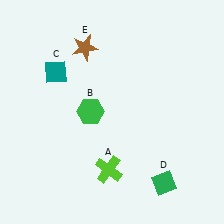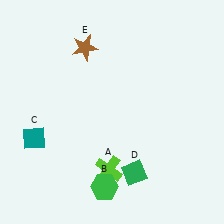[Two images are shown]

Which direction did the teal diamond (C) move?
The teal diamond (C) moved down.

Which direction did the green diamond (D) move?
The green diamond (D) moved left.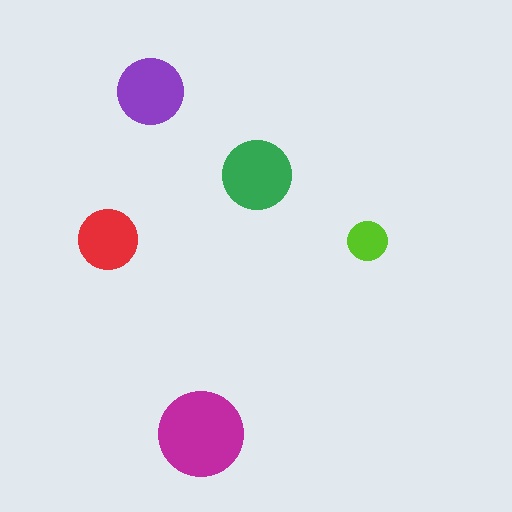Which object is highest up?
The purple circle is topmost.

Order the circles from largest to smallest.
the magenta one, the green one, the purple one, the red one, the lime one.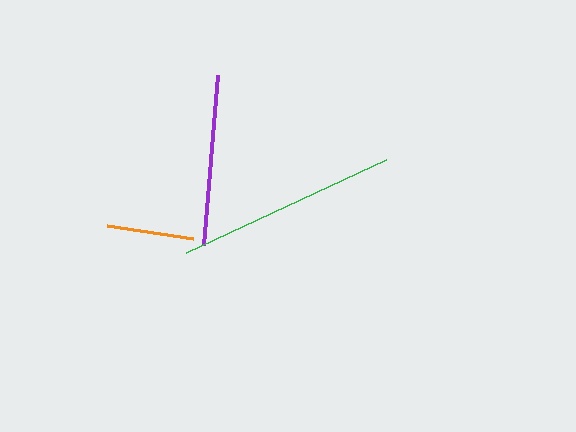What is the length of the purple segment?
The purple segment is approximately 171 pixels long.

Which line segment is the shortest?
The orange line is the shortest at approximately 88 pixels.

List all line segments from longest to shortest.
From longest to shortest: green, purple, orange.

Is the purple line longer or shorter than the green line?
The green line is longer than the purple line.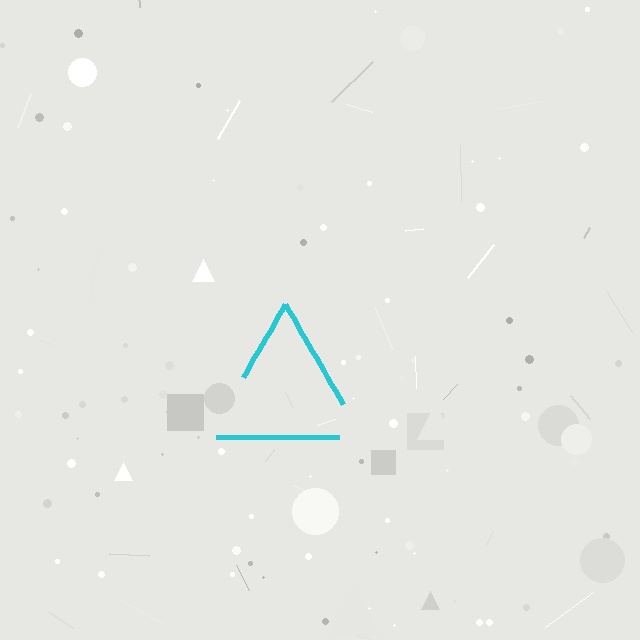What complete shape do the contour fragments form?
The contour fragments form a triangle.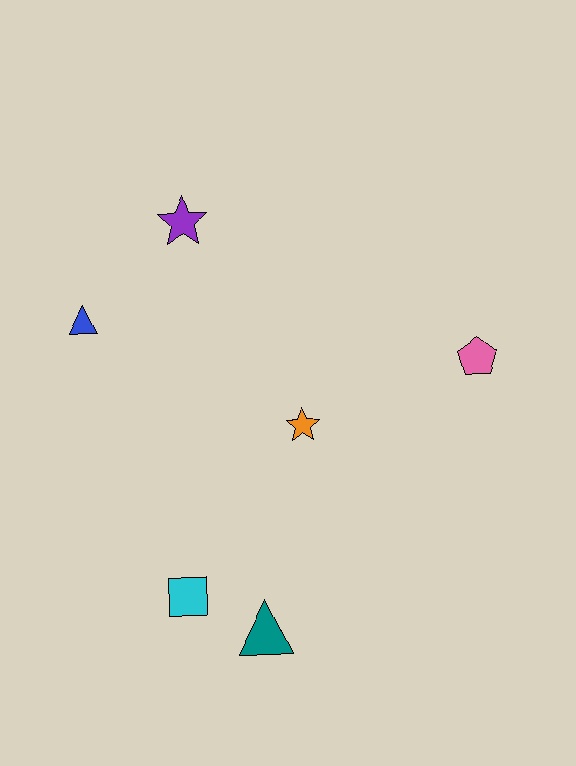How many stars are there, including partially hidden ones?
There are 2 stars.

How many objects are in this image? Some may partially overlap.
There are 6 objects.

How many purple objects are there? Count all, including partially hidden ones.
There is 1 purple object.